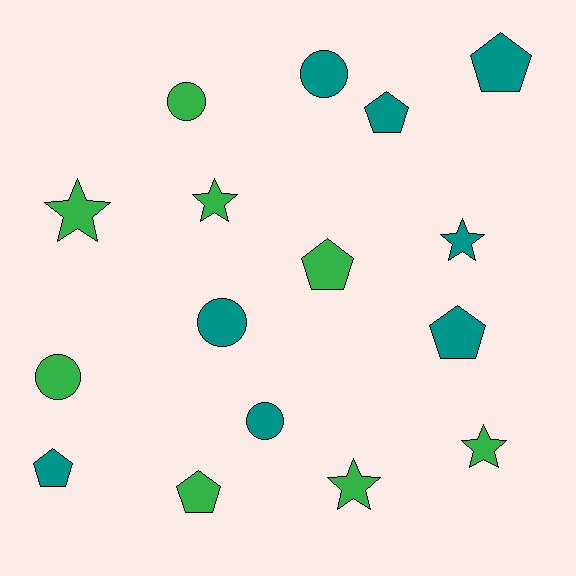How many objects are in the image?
There are 16 objects.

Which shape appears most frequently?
Pentagon, with 6 objects.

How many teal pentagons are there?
There are 4 teal pentagons.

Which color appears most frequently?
Teal, with 8 objects.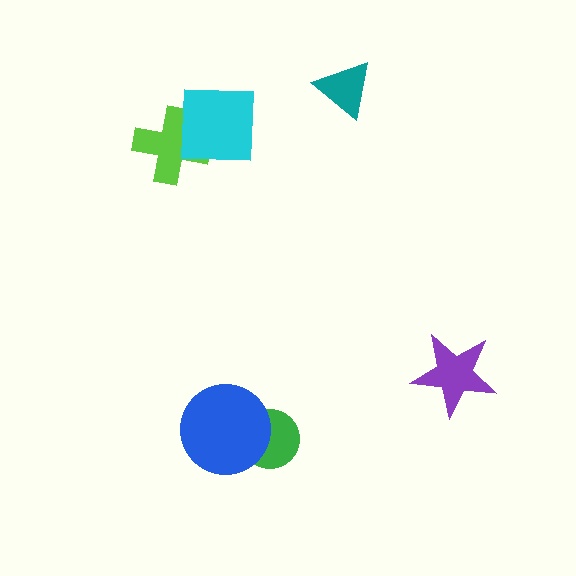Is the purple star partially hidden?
No, no other shape covers it.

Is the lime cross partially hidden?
Yes, it is partially covered by another shape.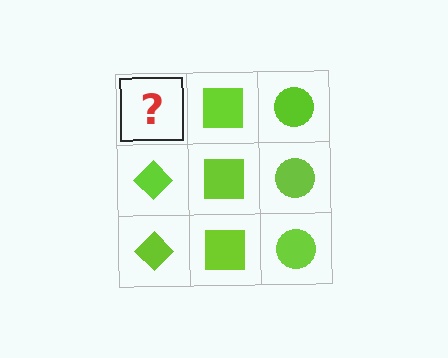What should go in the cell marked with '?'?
The missing cell should contain a lime diamond.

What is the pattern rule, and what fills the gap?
The rule is that each column has a consistent shape. The gap should be filled with a lime diamond.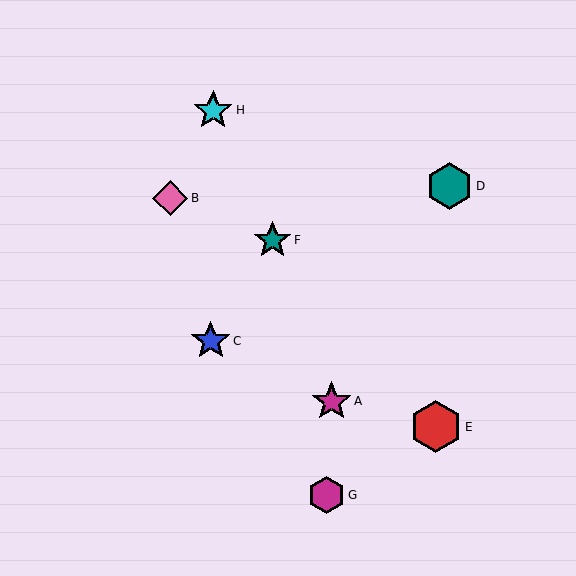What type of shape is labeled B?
Shape B is a pink diamond.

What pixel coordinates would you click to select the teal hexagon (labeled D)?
Click at (450, 186) to select the teal hexagon D.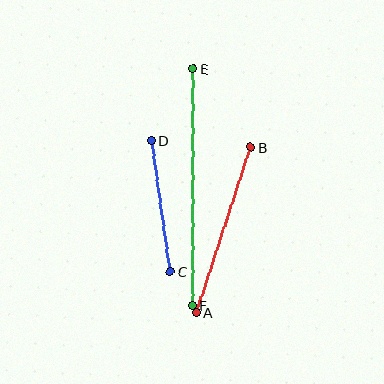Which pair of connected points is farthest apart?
Points E and F are farthest apart.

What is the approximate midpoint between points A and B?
The midpoint is at approximately (223, 230) pixels.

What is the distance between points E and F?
The distance is approximately 237 pixels.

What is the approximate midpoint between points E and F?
The midpoint is at approximately (193, 187) pixels.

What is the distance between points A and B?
The distance is approximately 174 pixels.